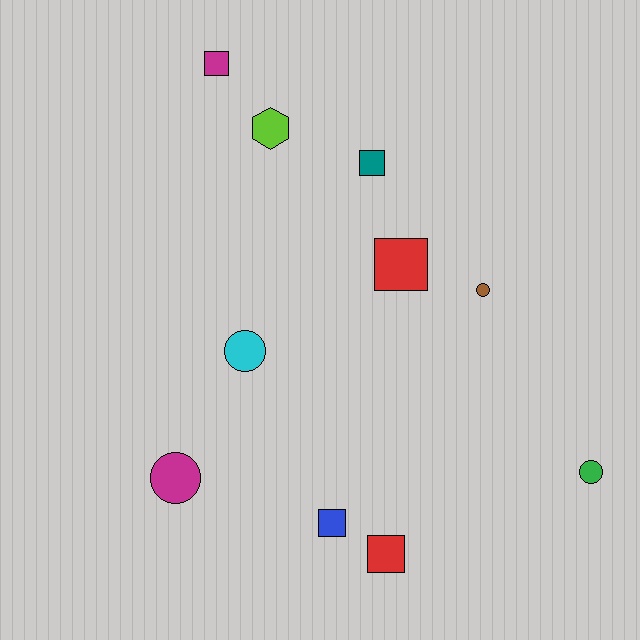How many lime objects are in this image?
There is 1 lime object.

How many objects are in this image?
There are 10 objects.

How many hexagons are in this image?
There is 1 hexagon.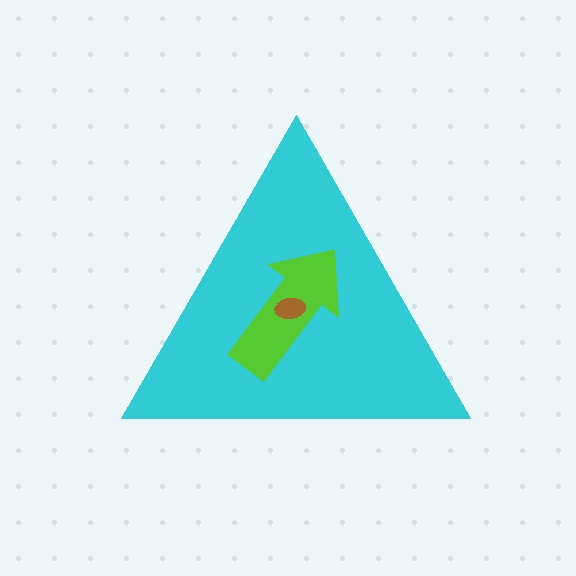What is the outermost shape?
The cyan triangle.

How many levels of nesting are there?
3.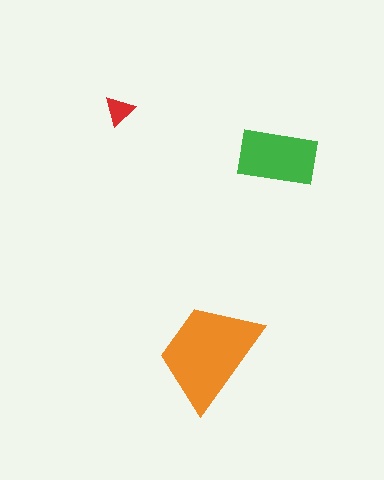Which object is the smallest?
The red triangle.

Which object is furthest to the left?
The red triangle is leftmost.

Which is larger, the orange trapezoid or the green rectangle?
The orange trapezoid.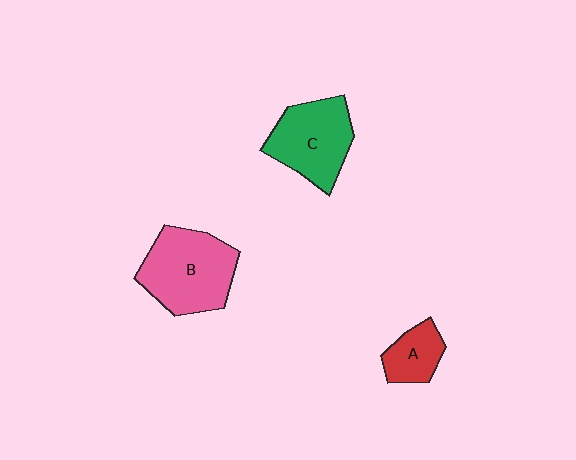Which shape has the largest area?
Shape B (pink).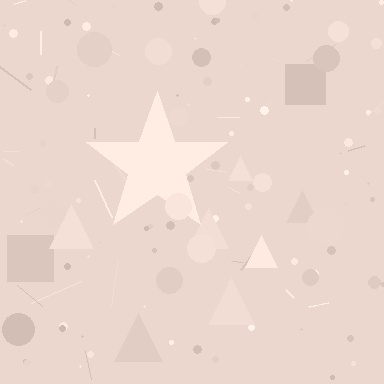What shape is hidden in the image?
A star is hidden in the image.